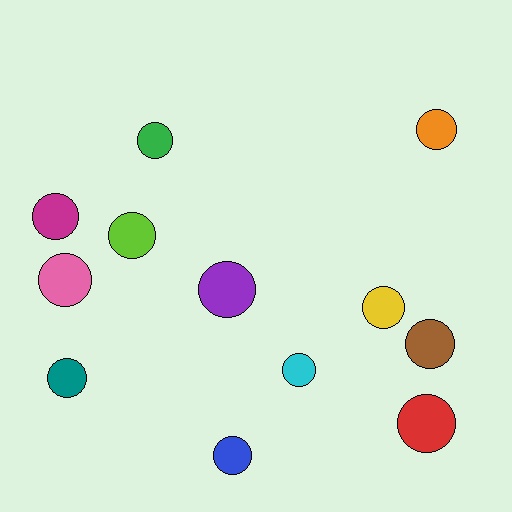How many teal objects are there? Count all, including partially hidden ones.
There is 1 teal object.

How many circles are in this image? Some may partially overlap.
There are 12 circles.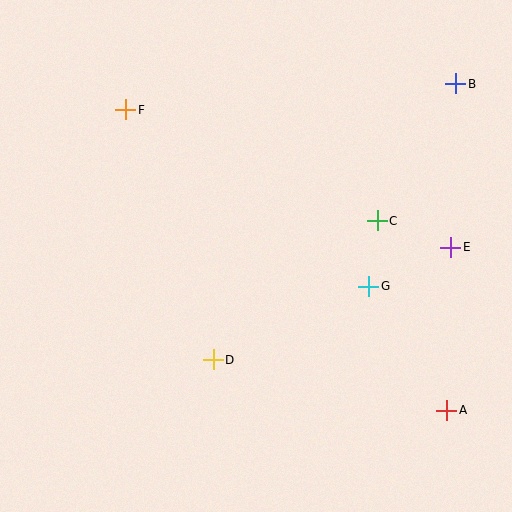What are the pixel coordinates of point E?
Point E is at (451, 247).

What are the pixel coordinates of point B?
Point B is at (456, 84).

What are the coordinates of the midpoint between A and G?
The midpoint between A and G is at (408, 348).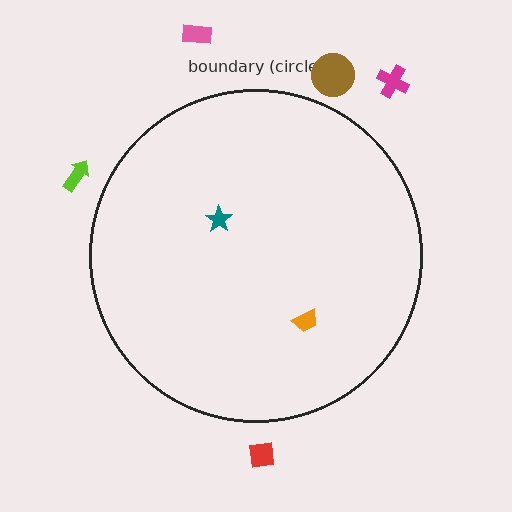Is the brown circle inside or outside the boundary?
Outside.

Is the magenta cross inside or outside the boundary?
Outside.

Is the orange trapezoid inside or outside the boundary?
Inside.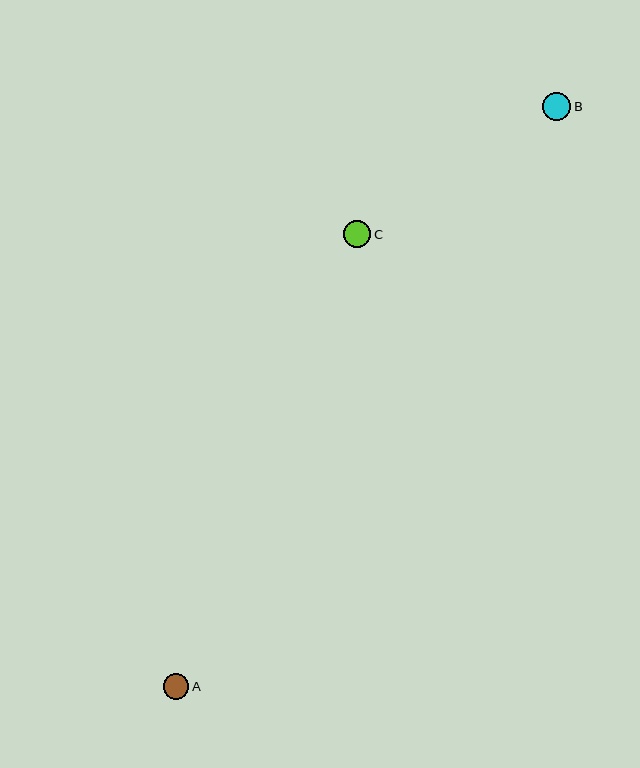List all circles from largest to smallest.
From largest to smallest: B, C, A.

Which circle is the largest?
Circle B is the largest with a size of approximately 29 pixels.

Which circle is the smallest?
Circle A is the smallest with a size of approximately 26 pixels.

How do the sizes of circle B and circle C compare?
Circle B and circle C are approximately the same size.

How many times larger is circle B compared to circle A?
Circle B is approximately 1.1 times the size of circle A.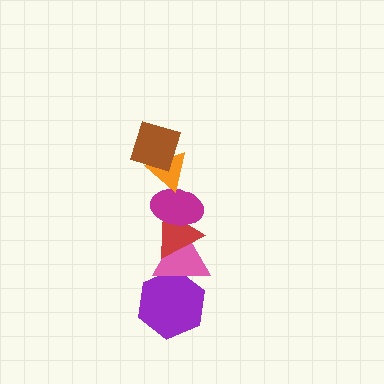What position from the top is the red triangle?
The red triangle is 4th from the top.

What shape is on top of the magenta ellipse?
The orange triangle is on top of the magenta ellipse.